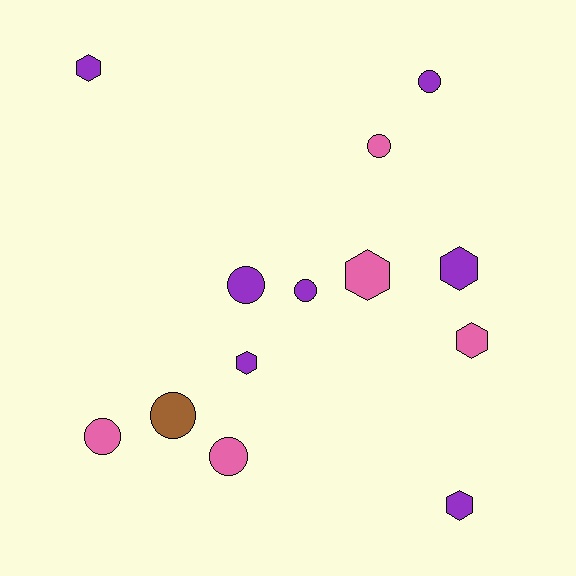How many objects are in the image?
There are 13 objects.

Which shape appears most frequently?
Circle, with 7 objects.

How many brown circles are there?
There is 1 brown circle.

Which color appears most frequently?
Purple, with 7 objects.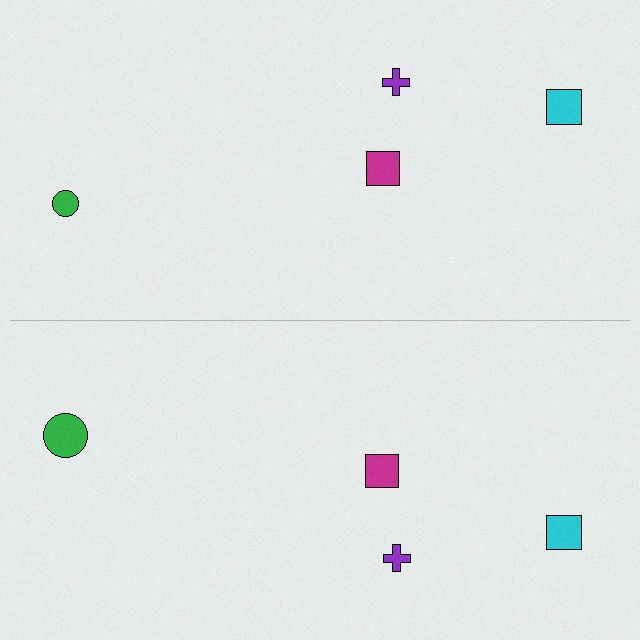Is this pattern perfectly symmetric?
No, the pattern is not perfectly symmetric. The green circle on the bottom side has a different size than its mirror counterpart.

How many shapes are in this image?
There are 8 shapes in this image.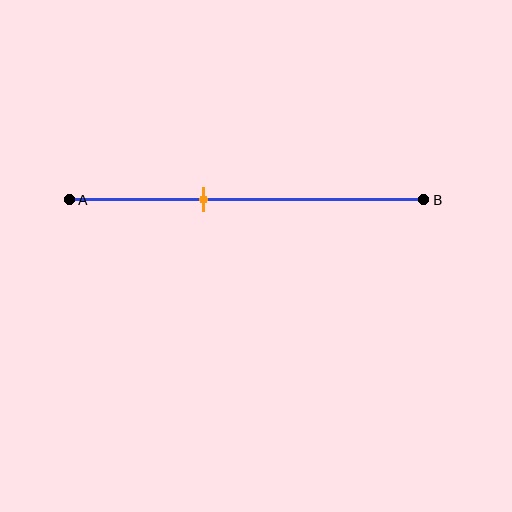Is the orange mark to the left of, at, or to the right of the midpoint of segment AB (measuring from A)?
The orange mark is to the left of the midpoint of segment AB.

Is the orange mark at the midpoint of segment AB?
No, the mark is at about 40% from A, not at the 50% midpoint.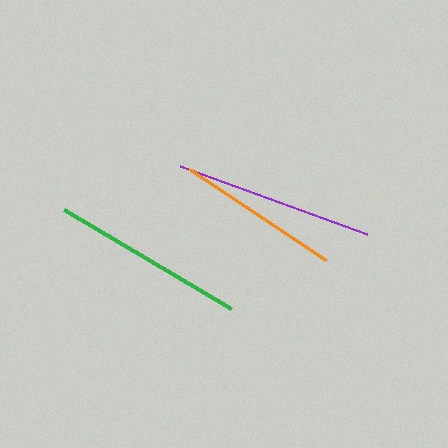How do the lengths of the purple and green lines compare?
The purple and green lines are approximately the same length.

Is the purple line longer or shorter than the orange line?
The purple line is longer than the orange line.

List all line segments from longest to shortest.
From longest to shortest: purple, green, orange.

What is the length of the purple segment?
The purple segment is approximately 199 pixels long.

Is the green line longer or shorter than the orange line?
The green line is longer than the orange line.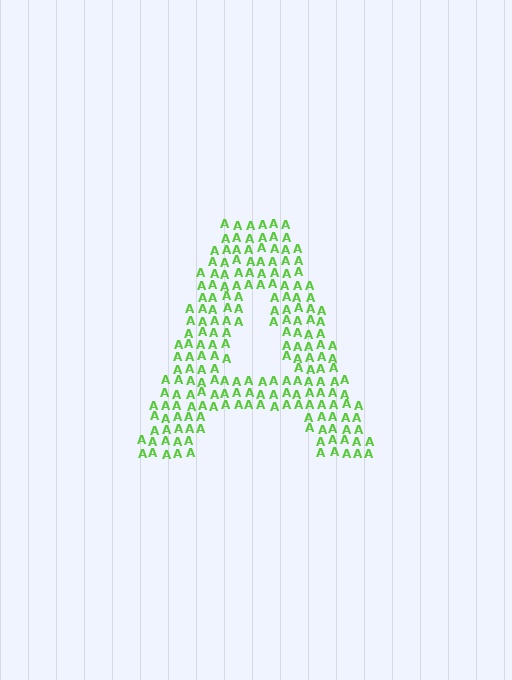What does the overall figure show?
The overall figure shows the letter A.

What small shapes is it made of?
It is made of small letter A's.